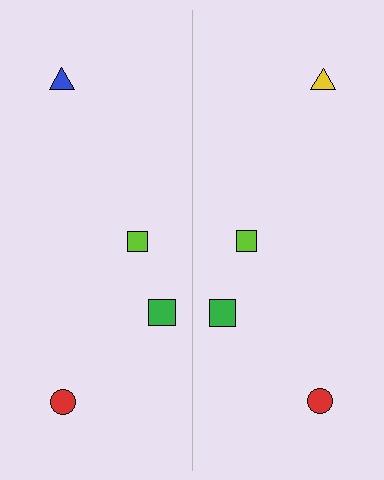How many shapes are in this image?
There are 8 shapes in this image.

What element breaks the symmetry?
The yellow triangle on the right side breaks the symmetry — its mirror counterpart is blue.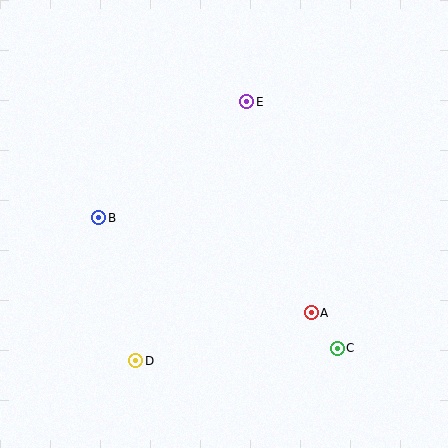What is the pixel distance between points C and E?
The distance between C and E is 262 pixels.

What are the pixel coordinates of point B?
Point B is at (99, 218).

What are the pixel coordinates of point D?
Point D is at (136, 361).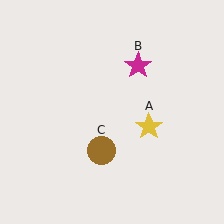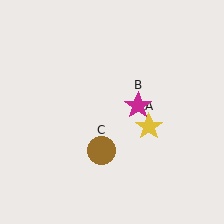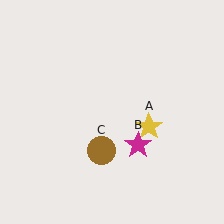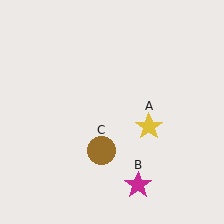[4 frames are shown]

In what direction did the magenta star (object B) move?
The magenta star (object B) moved down.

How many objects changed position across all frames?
1 object changed position: magenta star (object B).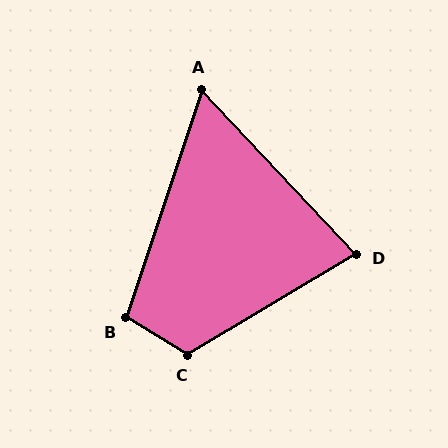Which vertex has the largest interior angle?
C, at approximately 118 degrees.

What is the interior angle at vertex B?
Approximately 103 degrees (obtuse).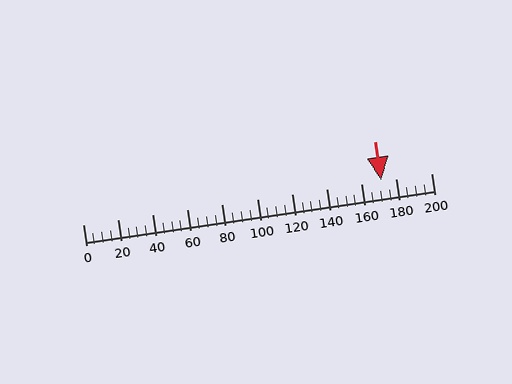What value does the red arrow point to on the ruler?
The red arrow points to approximately 172.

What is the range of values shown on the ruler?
The ruler shows values from 0 to 200.